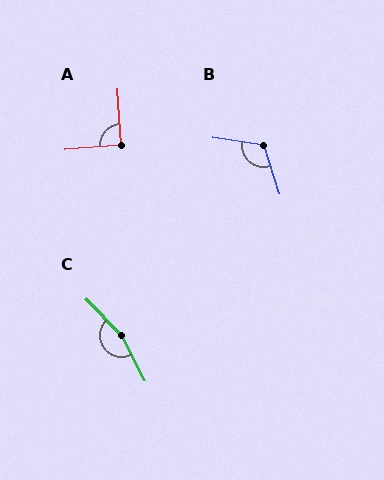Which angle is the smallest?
A, at approximately 91 degrees.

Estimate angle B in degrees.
Approximately 117 degrees.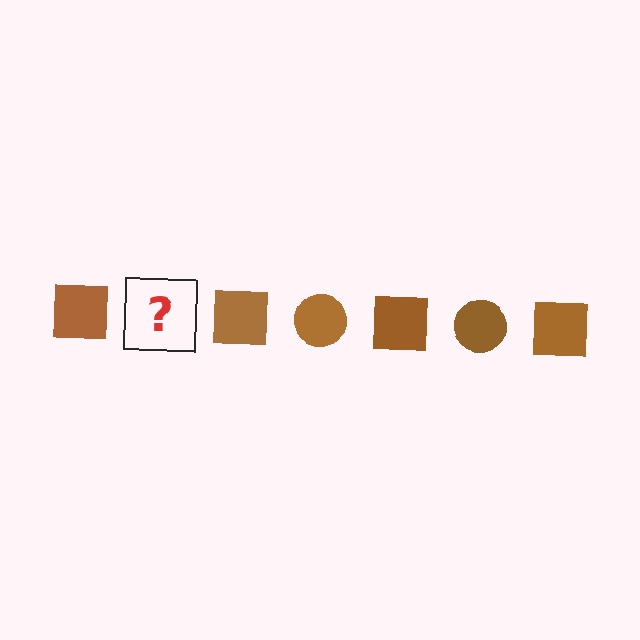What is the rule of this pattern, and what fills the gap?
The rule is that the pattern cycles through square, circle shapes in brown. The gap should be filled with a brown circle.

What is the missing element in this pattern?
The missing element is a brown circle.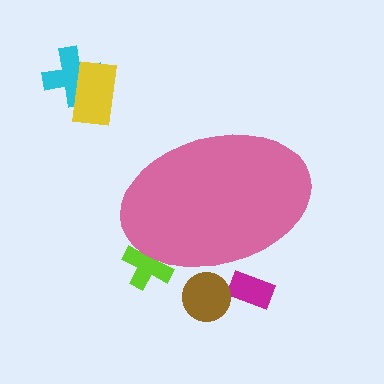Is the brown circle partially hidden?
Yes, the brown circle is partially hidden behind the pink ellipse.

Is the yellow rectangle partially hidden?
No, the yellow rectangle is fully visible.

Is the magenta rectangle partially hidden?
Yes, the magenta rectangle is partially hidden behind the pink ellipse.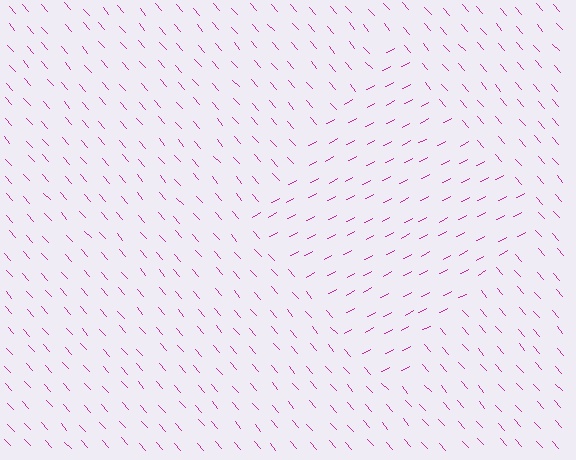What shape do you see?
I see a diamond.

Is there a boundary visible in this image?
Yes, there is a texture boundary formed by a change in line orientation.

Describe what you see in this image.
The image is filled with small magenta line segments. A diamond region in the image has lines oriented differently from the surrounding lines, creating a visible texture boundary.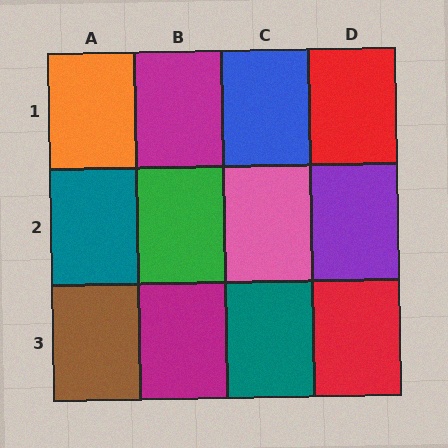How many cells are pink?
1 cell is pink.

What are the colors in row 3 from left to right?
Brown, magenta, teal, red.